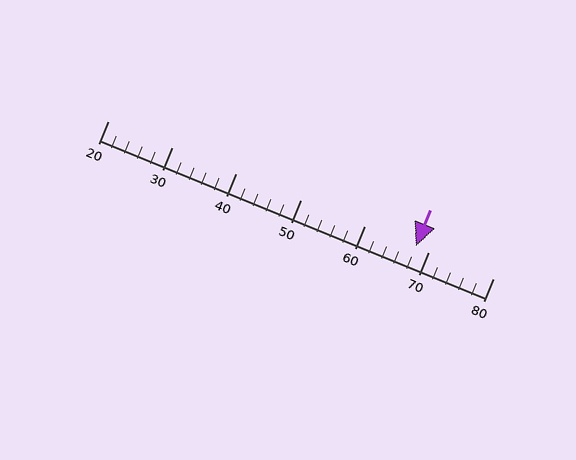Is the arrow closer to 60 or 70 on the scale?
The arrow is closer to 70.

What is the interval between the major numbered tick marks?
The major tick marks are spaced 10 units apart.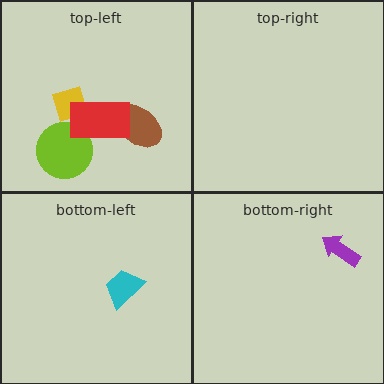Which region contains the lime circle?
The top-left region.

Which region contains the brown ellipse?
The top-left region.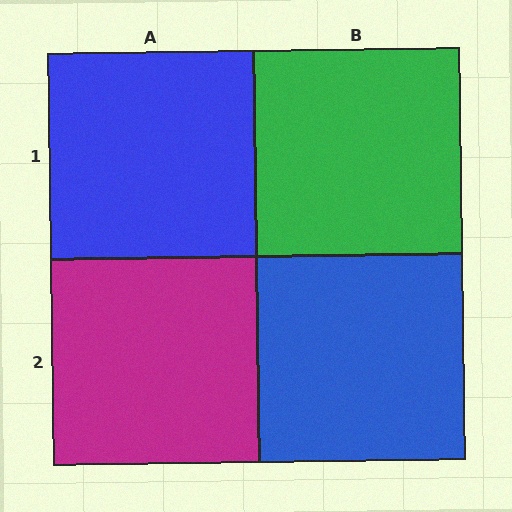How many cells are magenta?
1 cell is magenta.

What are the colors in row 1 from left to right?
Blue, green.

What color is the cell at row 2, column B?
Blue.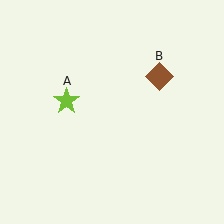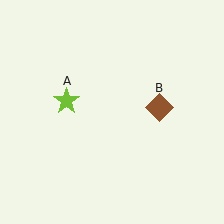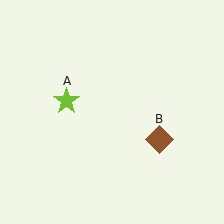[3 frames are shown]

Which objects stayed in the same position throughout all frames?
Lime star (object A) remained stationary.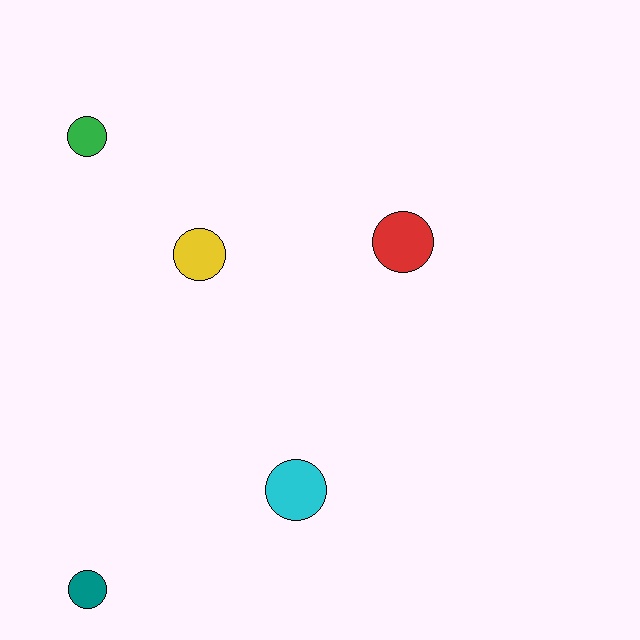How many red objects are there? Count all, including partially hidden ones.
There is 1 red object.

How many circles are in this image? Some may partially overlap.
There are 5 circles.